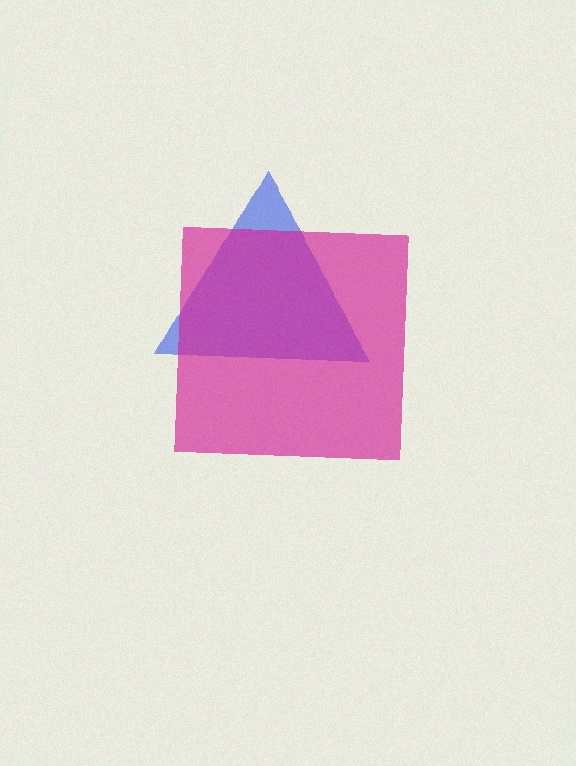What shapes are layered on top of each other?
The layered shapes are: a blue triangle, a magenta square.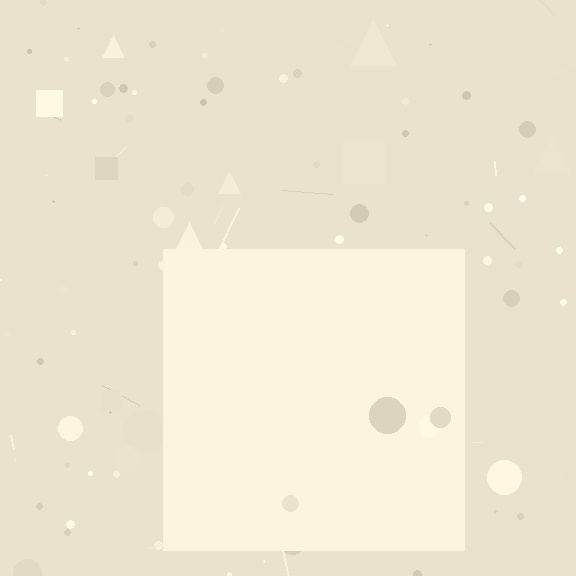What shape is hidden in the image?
A square is hidden in the image.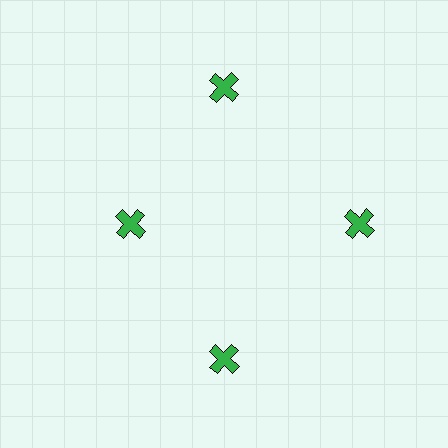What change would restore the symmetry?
The symmetry would be restored by moving it outward, back onto the ring so that all 4 crosses sit at equal angles and equal distance from the center.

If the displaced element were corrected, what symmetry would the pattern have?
It would have 4-fold rotational symmetry — the pattern would map onto itself every 90 degrees.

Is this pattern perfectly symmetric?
No. The 4 green crosses are arranged in a ring, but one element near the 9 o'clock position is pulled inward toward the center, breaking the 4-fold rotational symmetry.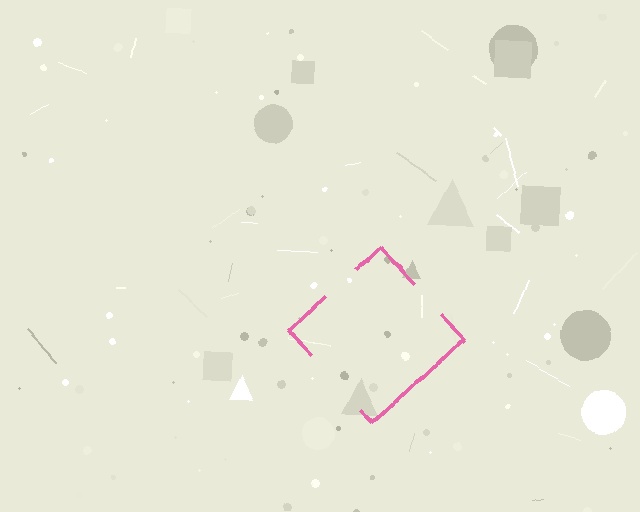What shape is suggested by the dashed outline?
The dashed outline suggests a diamond.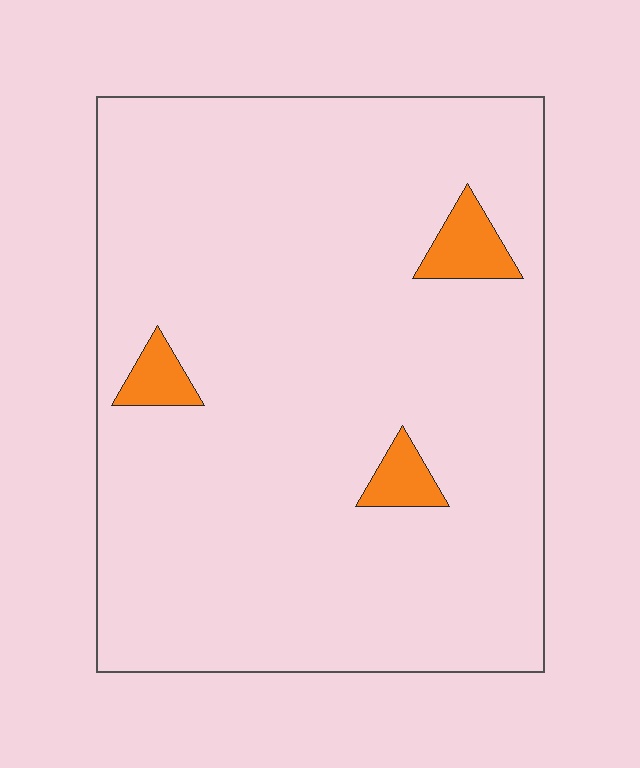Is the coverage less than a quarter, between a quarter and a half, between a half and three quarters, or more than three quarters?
Less than a quarter.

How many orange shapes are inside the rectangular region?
3.